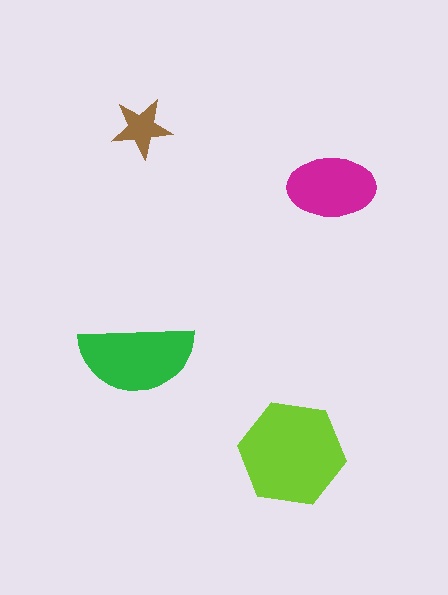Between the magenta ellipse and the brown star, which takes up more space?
The magenta ellipse.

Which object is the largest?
The lime hexagon.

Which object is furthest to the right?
The magenta ellipse is rightmost.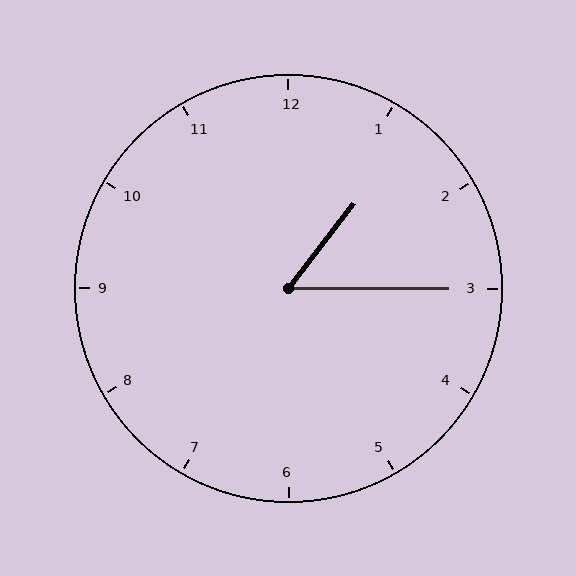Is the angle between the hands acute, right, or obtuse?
It is acute.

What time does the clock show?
1:15.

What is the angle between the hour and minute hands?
Approximately 52 degrees.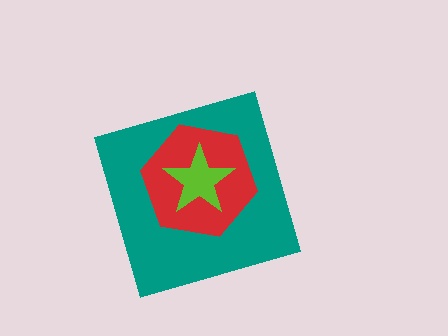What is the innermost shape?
The lime star.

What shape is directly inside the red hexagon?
The lime star.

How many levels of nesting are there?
3.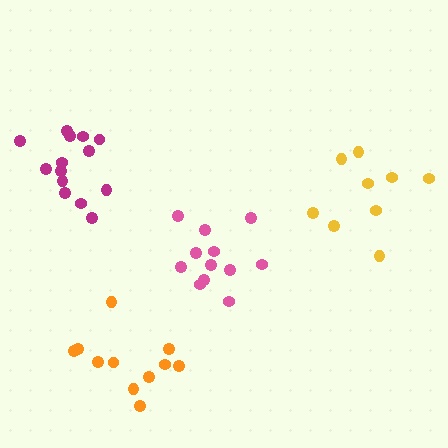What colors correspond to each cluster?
The clusters are colored: yellow, pink, magenta, orange.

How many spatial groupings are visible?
There are 4 spatial groupings.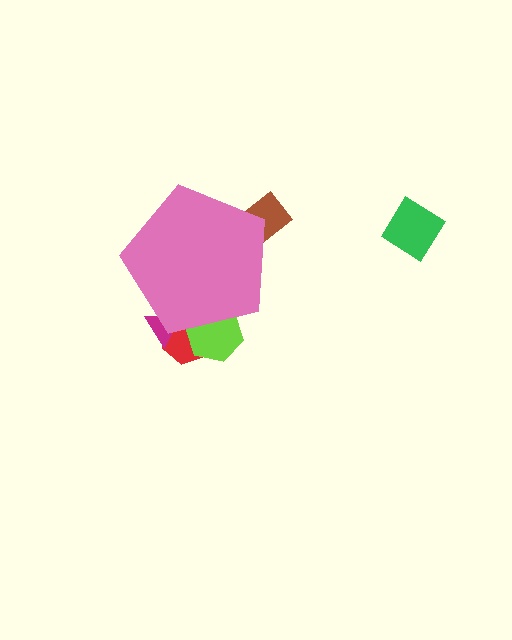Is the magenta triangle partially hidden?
Yes, the magenta triangle is partially hidden behind the pink pentagon.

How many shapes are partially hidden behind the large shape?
5 shapes are partially hidden.